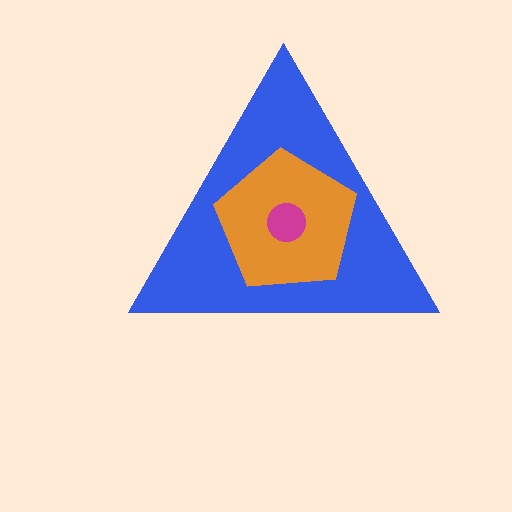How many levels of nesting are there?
3.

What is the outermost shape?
The blue triangle.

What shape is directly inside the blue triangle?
The orange pentagon.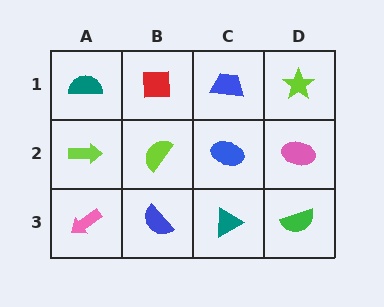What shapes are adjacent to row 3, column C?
A blue ellipse (row 2, column C), a blue semicircle (row 3, column B), a green semicircle (row 3, column D).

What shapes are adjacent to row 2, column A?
A teal semicircle (row 1, column A), a pink arrow (row 3, column A), a lime semicircle (row 2, column B).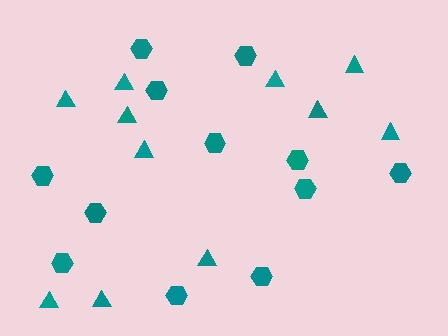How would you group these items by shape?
There are 2 groups: one group of hexagons (12) and one group of triangles (11).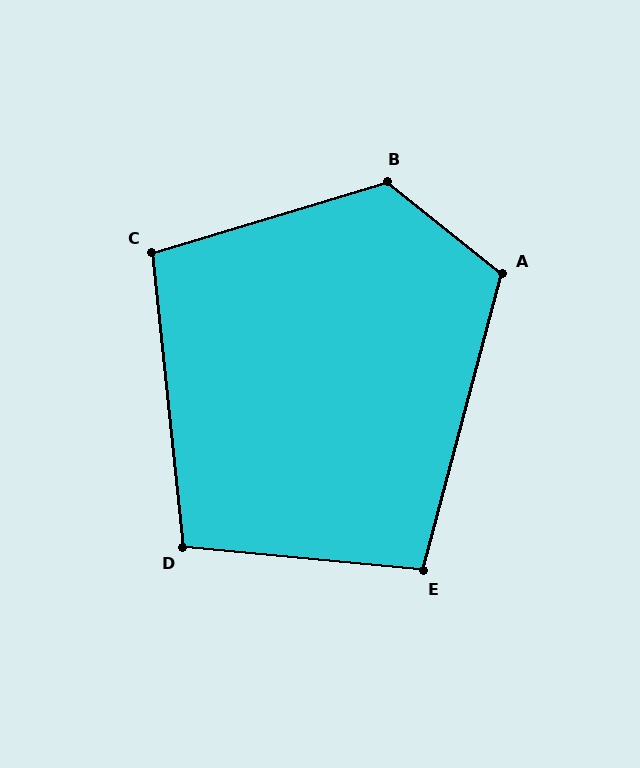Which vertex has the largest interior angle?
B, at approximately 125 degrees.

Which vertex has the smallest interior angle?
E, at approximately 99 degrees.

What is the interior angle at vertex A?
Approximately 114 degrees (obtuse).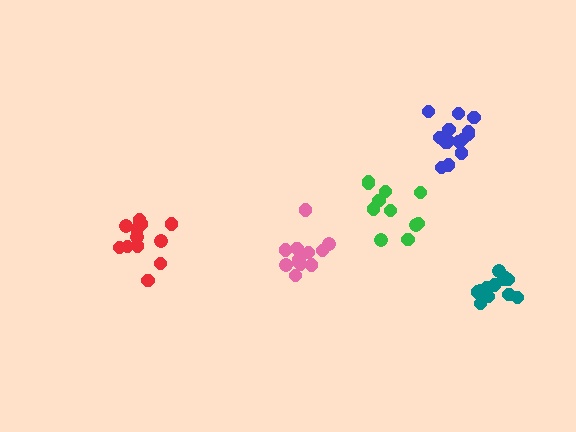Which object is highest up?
The blue cluster is topmost.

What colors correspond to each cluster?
The clusters are colored: teal, blue, red, green, pink.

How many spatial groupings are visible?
There are 5 spatial groupings.